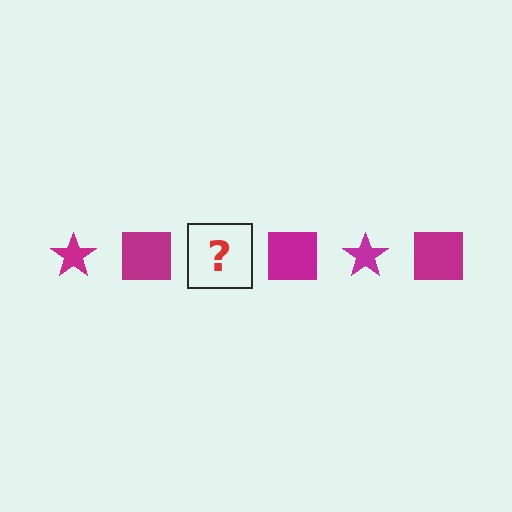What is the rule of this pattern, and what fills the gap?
The rule is that the pattern cycles through star, square shapes in magenta. The gap should be filled with a magenta star.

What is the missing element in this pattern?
The missing element is a magenta star.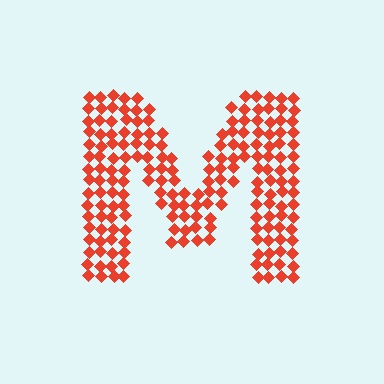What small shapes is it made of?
It is made of small diamonds.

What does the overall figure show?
The overall figure shows the letter M.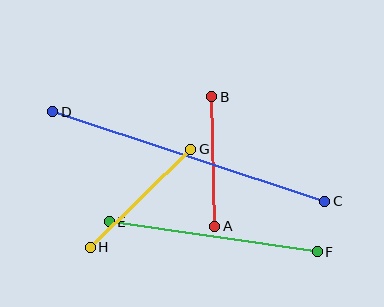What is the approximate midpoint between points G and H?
The midpoint is at approximately (141, 198) pixels.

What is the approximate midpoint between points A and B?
The midpoint is at approximately (213, 161) pixels.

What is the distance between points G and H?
The distance is approximately 140 pixels.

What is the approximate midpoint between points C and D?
The midpoint is at approximately (189, 156) pixels.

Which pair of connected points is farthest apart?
Points C and D are farthest apart.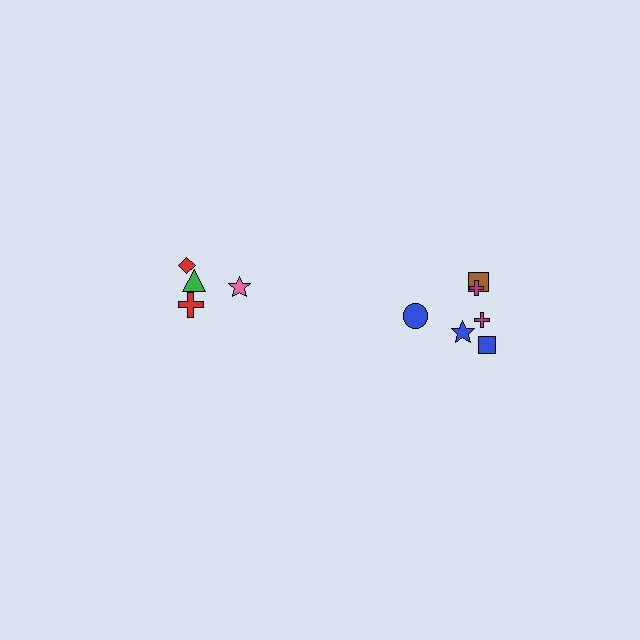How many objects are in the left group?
There are 4 objects.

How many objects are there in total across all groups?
There are 10 objects.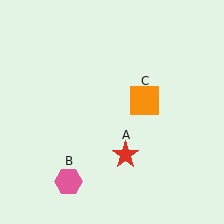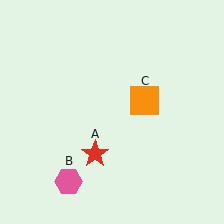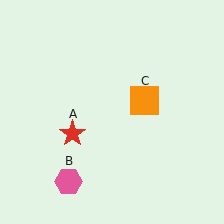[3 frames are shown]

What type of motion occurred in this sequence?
The red star (object A) rotated clockwise around the center of the scene.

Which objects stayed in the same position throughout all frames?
Pink hexagon (object B) and orange square (object C) remained stationary.